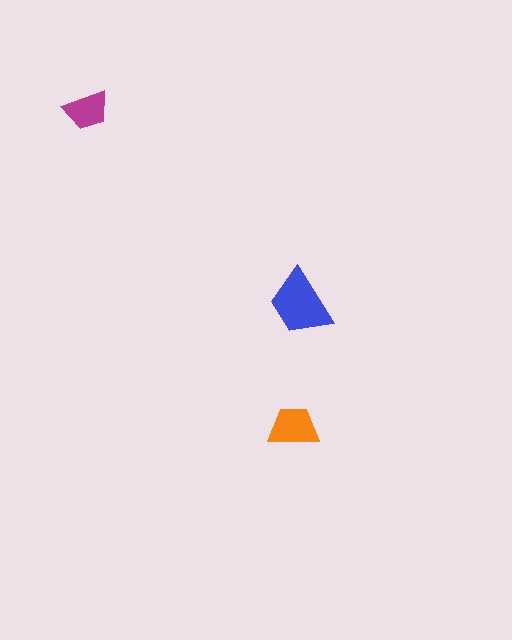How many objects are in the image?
There are 3 objects in the image.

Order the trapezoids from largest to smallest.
the blue one, the orange one, the magenta one.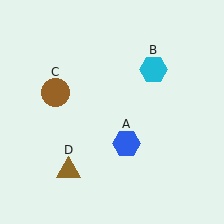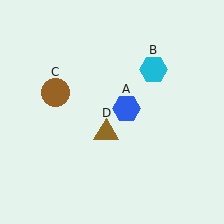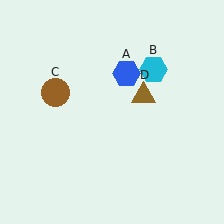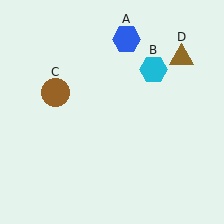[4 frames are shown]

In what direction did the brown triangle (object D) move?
The brown triangle (object D) moved up and to the right.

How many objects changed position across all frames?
2 objects changed position: blue hexagon (object A), brown triangle (object D).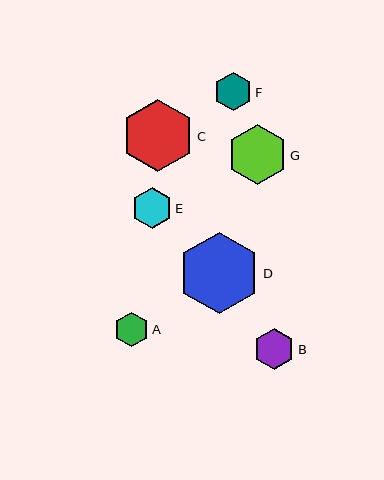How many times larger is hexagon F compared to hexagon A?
Hexagon F is approximately 1.1 times the size of hexagon A.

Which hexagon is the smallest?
Hexagon A is the smallest with a size of approximately 35 pixels.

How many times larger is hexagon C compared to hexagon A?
Hexagon C is approximately 2.1 times the size of hexagon A.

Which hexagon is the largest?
Hexagon D is the largest with a size of approximately 81 pixels.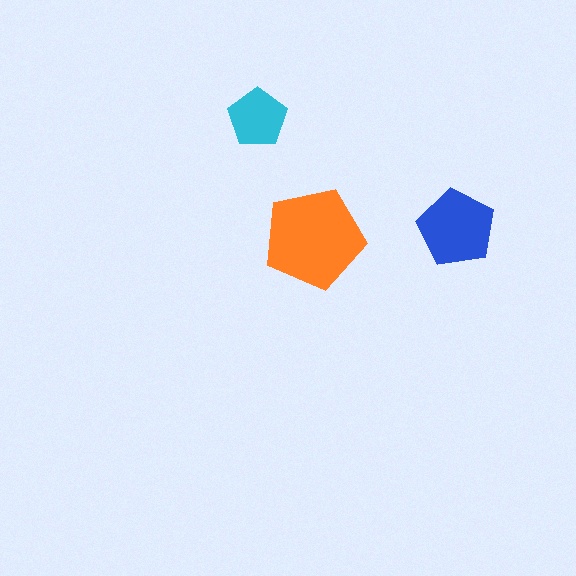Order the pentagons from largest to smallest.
the orange one, the blue one, the cyan one.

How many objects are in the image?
There are 3 objects in the image.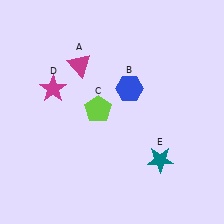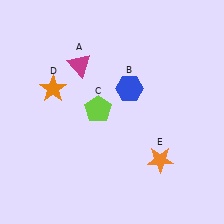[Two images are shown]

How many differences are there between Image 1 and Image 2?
There are 2 differences between the two images.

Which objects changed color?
D changed from magenta to orange. E changed from teal to orange.